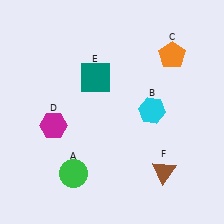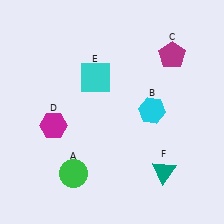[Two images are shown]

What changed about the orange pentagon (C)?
In Image 1, C is orange. In Image 2, it changed to magenta.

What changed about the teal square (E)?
In Image 1, E is teal. In Image 2, it changed to cyan.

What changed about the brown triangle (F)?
In Image 1, F is brown. In Image 2, it changed to teal.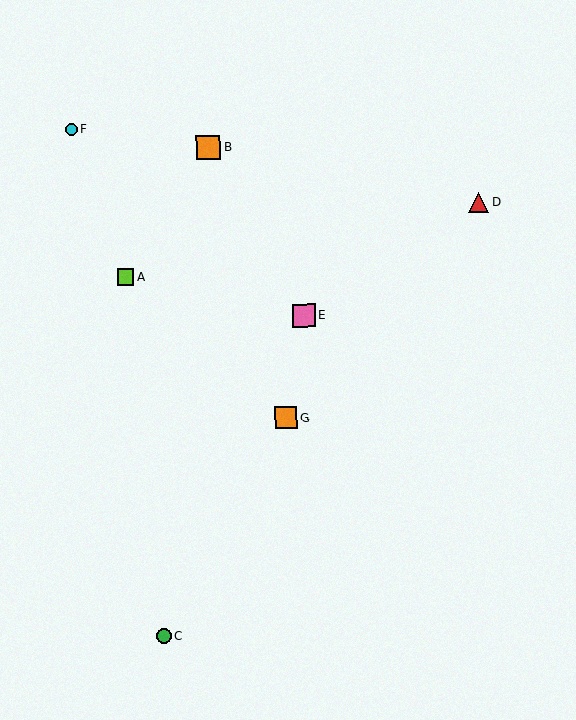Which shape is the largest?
The orange square (labeled B) is the largest.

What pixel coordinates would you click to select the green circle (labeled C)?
Click at (164, 636) to select the green circle C.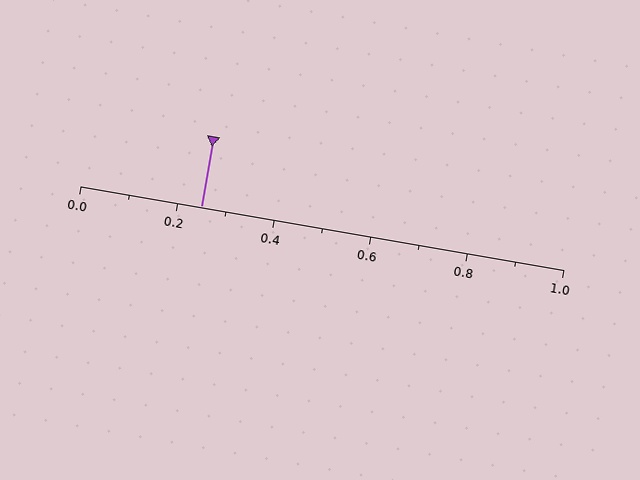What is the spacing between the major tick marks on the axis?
The major ticks are spaced 0.2 apart.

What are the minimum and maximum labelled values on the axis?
The axis runs from 0.0 to 1.0.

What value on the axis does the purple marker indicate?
The marker indicates approximately 0.25.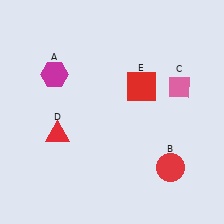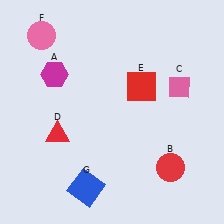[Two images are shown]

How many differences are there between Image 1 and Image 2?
There are 2 differences between the two images.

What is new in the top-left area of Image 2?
A pink circle (F) was added in the top-left area of Image 2.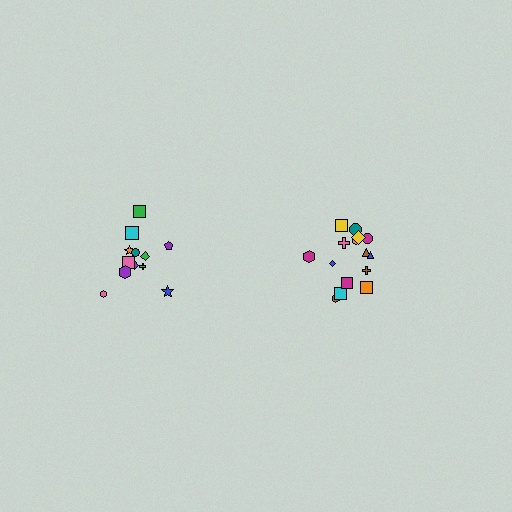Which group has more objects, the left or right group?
The right group.